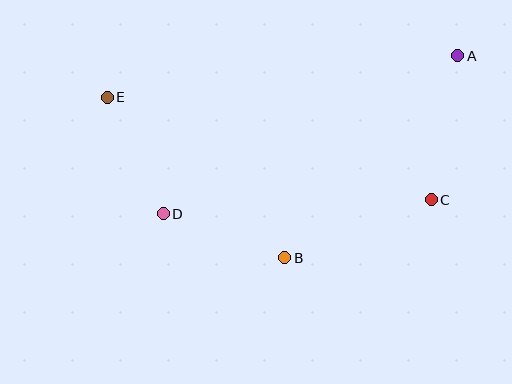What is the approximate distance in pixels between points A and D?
The distance between A and D is approximately 335 pixels.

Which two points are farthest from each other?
Points A and E are farthest from each other.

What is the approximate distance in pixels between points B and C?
The distance between B and C is approximately 157 pixels.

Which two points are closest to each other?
Points D and E are closest to each other.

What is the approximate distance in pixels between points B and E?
The distance between B and E is approximately 239 pixels.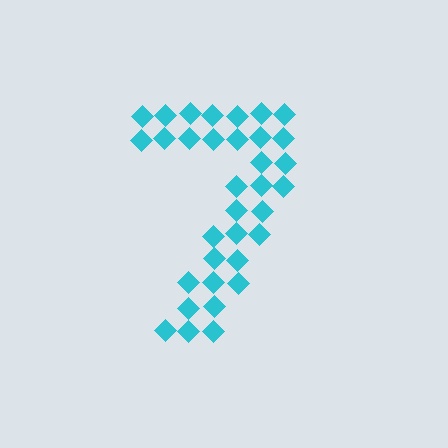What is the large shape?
The large shape is the digit 7.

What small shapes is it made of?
It is made of small diamonds.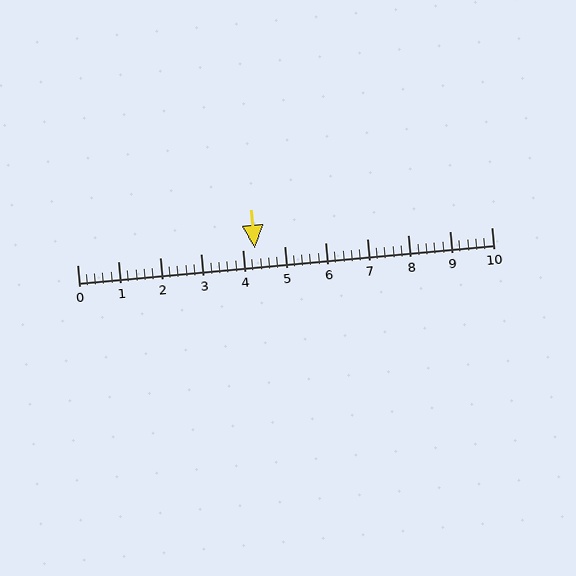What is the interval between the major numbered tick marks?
The major tick marks are spaced 1 units apart.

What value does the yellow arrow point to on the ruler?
The yellow arrow points to approximately 4.3.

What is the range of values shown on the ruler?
The ruler shows values from 0 to 10.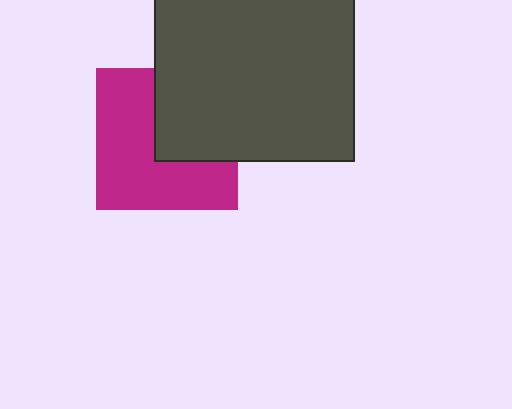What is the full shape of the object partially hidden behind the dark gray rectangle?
The partially hidden object is a magenta square.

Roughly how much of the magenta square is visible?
About half of it is visible (roughly 61%).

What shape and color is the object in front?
The object in front is a dark gray rectangle.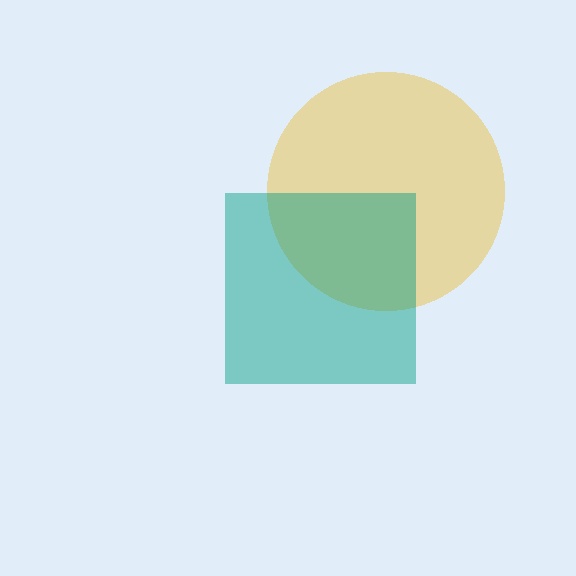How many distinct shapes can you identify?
There are 2 distinct shapes: a yellow circle, a teal square.